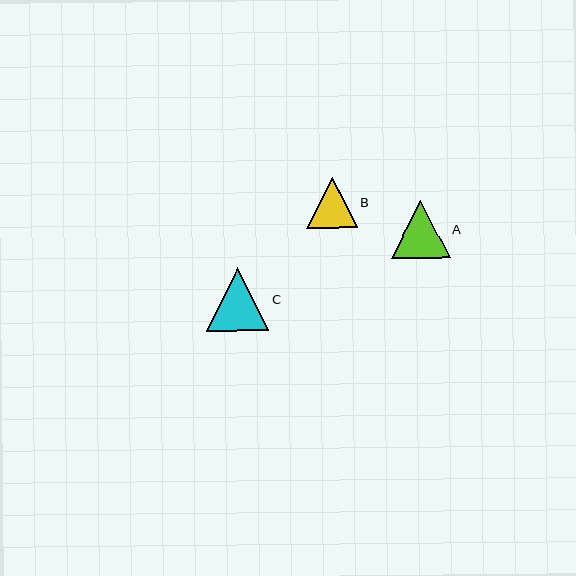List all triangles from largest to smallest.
From largest to smallest: C, A, B.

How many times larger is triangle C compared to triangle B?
Triangle C is approximately 1.2 times the size of triangle B.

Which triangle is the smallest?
Triangle B is the smallest with a size of approximately 51 pixels.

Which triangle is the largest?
Triangle C is the largest with a size of approximately 63 pixels.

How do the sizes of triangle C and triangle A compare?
Triangle C and triangle A are approximately the same size.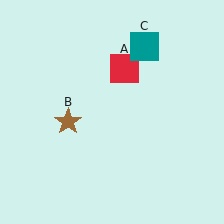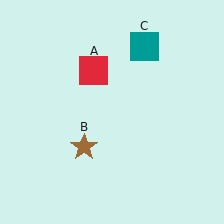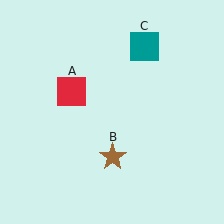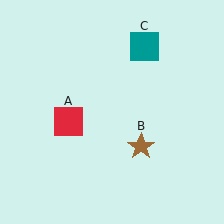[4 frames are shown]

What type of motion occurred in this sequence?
The red square (object A), brown star (object B) rotated counterclockwise around the center of the scene.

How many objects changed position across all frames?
2 objects changed position: red square (object A), brown star (object B).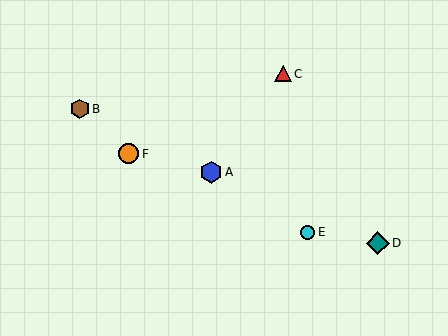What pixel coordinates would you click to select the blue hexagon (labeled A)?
Click at (211, 172) to select the blue hexagon A.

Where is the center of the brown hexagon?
The center of the brown hexagon is at (80, 109).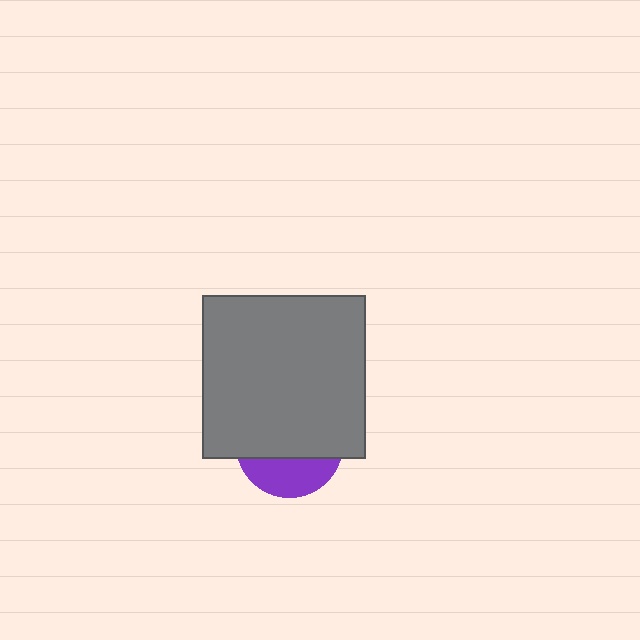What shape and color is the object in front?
The object in front is a gray square.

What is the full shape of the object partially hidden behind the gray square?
The partially hidden object is a purple circle.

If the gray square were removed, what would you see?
You would see the complete purple circle.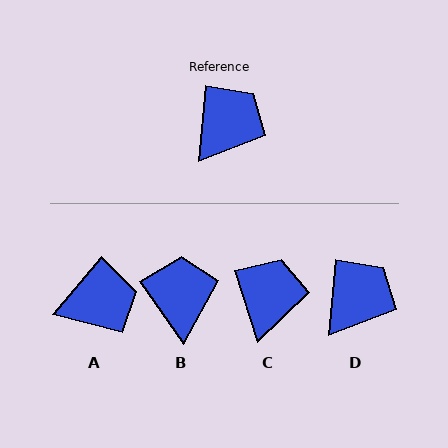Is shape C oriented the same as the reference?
No, it is off by about 23 degrees.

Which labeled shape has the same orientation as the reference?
D.